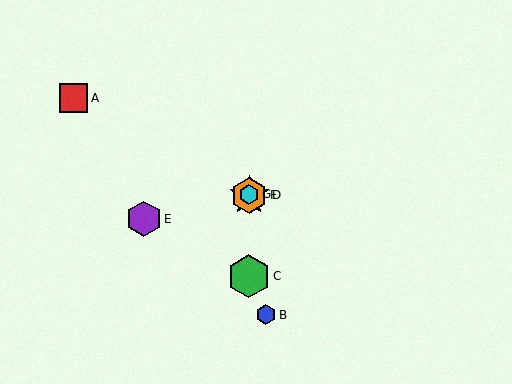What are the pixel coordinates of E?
Object E is at (144, 219).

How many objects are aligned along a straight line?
3 objects (D, F, G) are aligned along a straight line.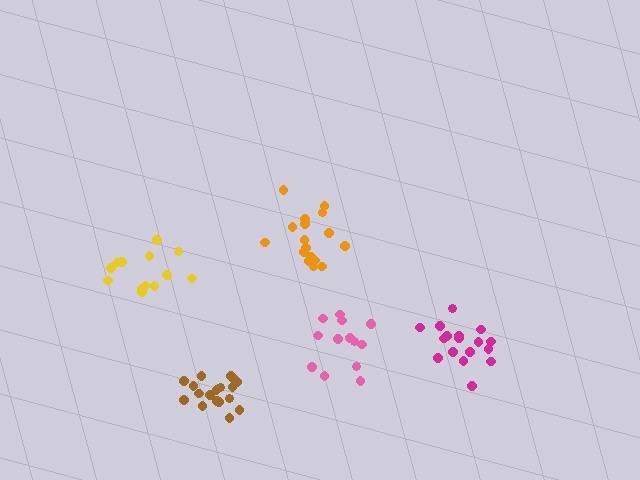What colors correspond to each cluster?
The clusters are colored: pink, orange, brown, magenta, yellow.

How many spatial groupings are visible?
There are 5 spatial groupings.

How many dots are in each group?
Group 1: 14 dots, Group 2: 17 dots, Group 3: 18 dots, Group 4: 17 dots, Group 5: 13 dots (79 total).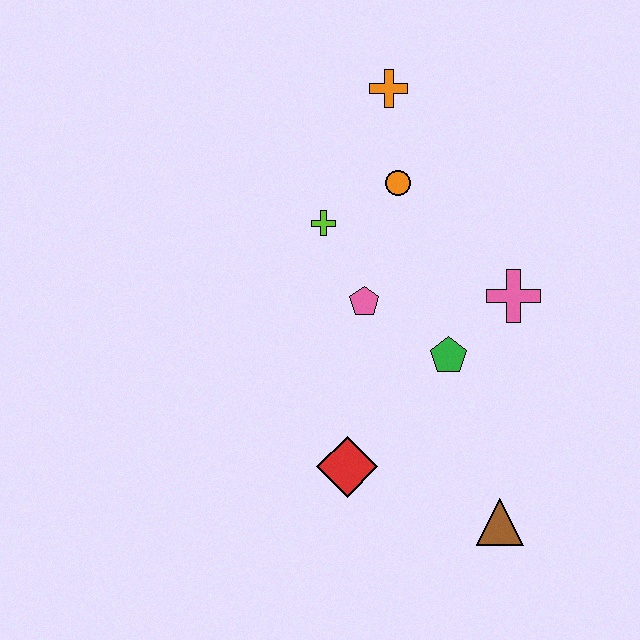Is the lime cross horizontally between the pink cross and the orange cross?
No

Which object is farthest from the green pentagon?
The orange cross is farthest from the green pentagon.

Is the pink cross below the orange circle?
Yes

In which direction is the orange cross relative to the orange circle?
The orange cross is above the orange circle.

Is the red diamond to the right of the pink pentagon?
No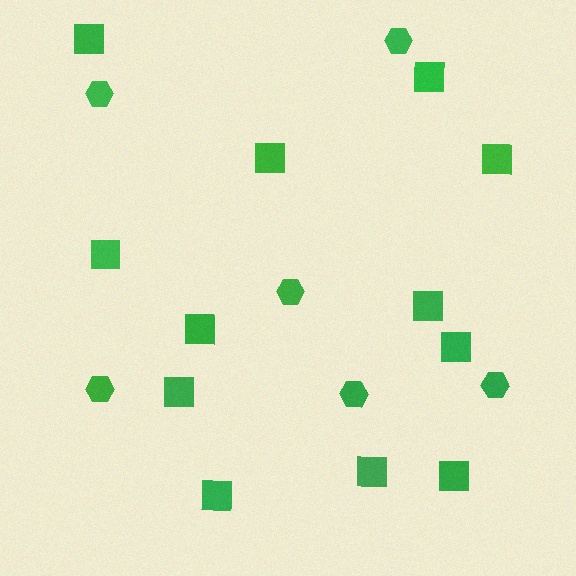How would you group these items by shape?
There are 2 groups: one group of hexagons (6) and one group of squares (12).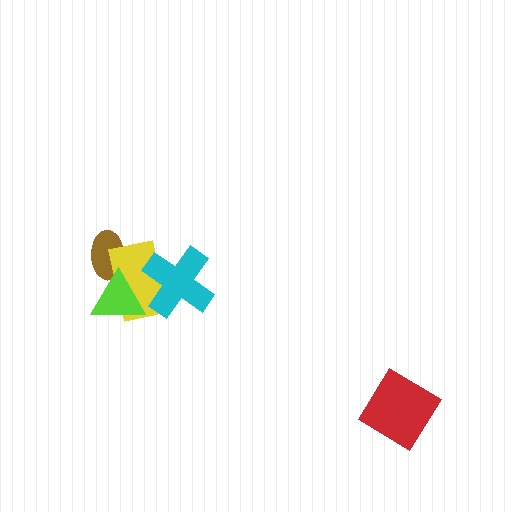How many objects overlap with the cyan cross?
1 object overlaps with the cyan cross.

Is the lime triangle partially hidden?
No, no other shape covers it.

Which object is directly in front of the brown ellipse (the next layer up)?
The yellow rectangle is directly in front of the brown ellipse.